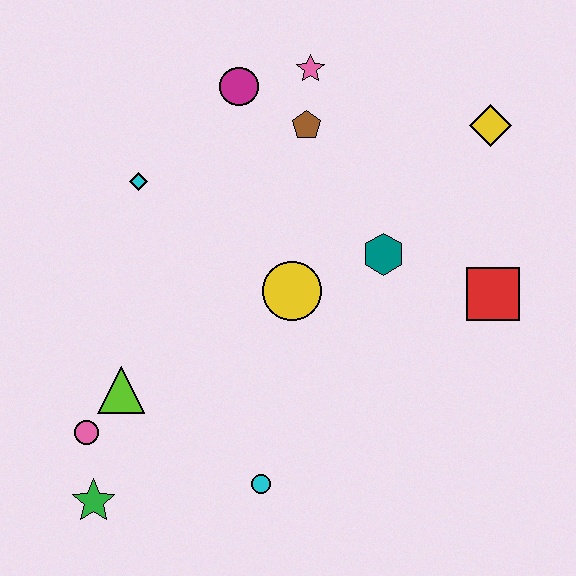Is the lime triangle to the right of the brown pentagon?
No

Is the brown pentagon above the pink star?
No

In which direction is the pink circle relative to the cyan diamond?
The pink circle is below the cyan diamond.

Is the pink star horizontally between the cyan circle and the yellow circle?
No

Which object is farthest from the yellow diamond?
The green star is farthest from the yellow diamond.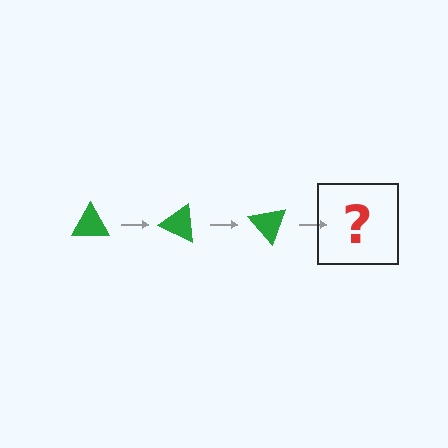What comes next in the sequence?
The next element should be a green triangle rotated 75 degrees.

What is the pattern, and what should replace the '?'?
The pattern is that the triangle rotates 25 degrees each step. The '?' should be a green triangle rotated 75 degrees.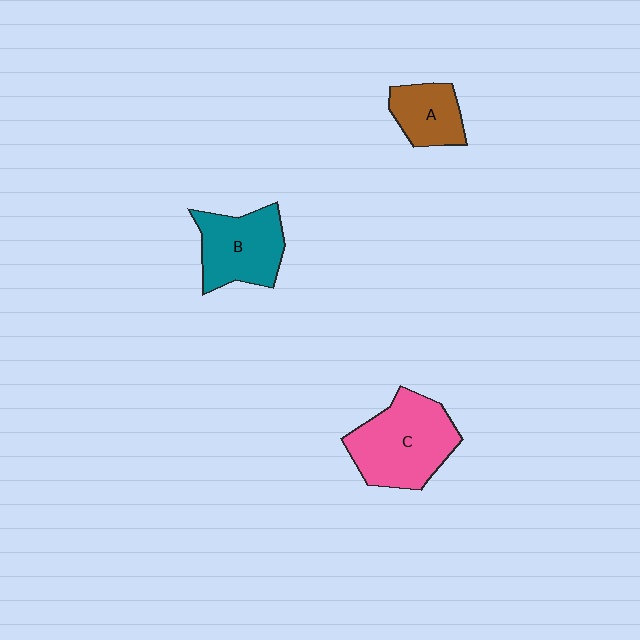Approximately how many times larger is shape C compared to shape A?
Approximately 1.9 times.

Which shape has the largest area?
Shape C (pink).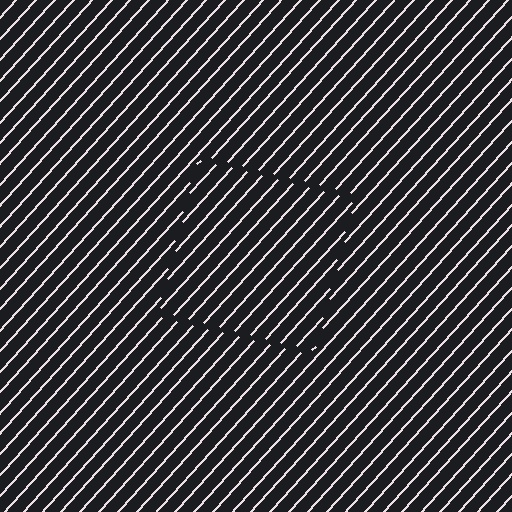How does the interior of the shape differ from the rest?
The interior of the shape contains the same grating, shifted by half a period — the contour is defined by the phase discontinuity where line-ends from the inner and outer gratings abut.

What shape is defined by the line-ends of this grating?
An illusory square. The interior of the shape contains the same grating, shifted by half a period — the contour is defined by the phase discontinuity where line-ends from the inner and outer gratings abut.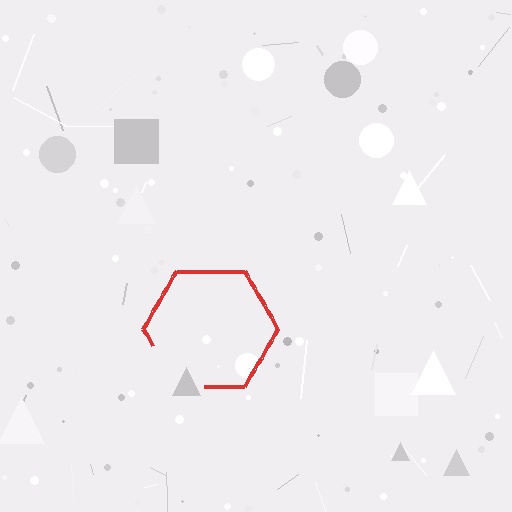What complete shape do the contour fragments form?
The contour fragments form a hexagon.